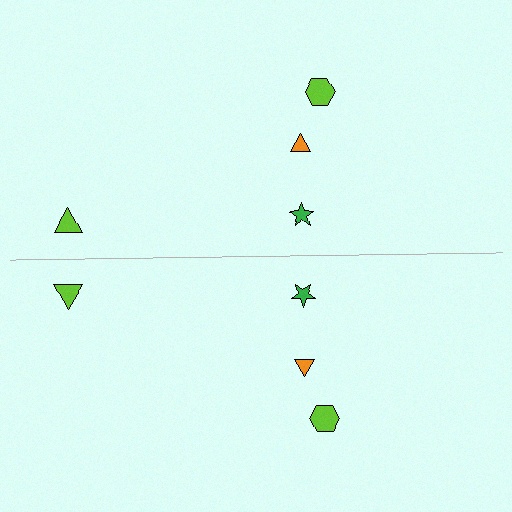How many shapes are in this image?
There are 8 shapes in this image.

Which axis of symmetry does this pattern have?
The pattern has a horizontal axis of symmetry running through the center of the image.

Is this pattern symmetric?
Yes, this pattern has bilateral (reflection) symmetry.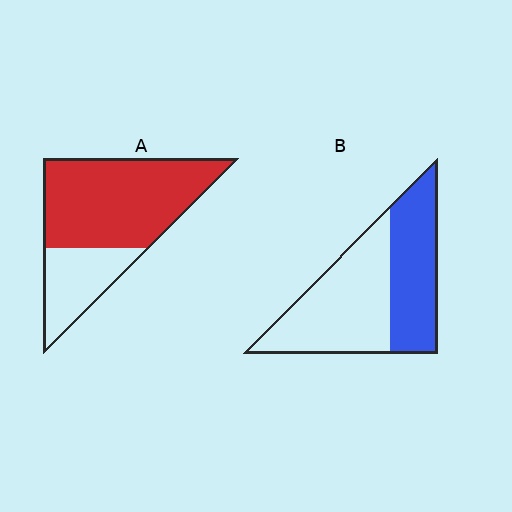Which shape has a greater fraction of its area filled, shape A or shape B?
Shape A.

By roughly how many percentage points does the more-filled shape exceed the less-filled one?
By roughly 30 percentage points (A over B).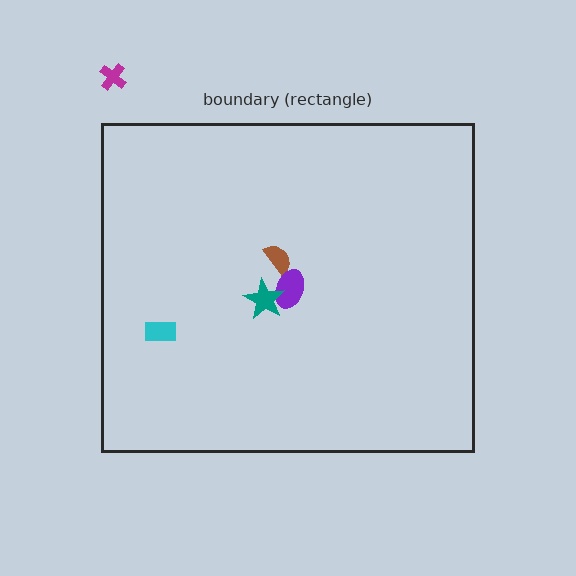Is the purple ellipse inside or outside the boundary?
Inside.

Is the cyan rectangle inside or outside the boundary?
Inside.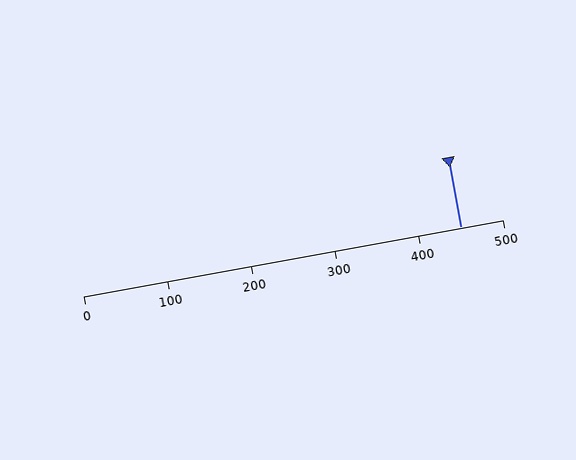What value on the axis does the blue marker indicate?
The marker indicates approximately 450.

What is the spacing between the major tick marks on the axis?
The major ticks are spaced 100 apart.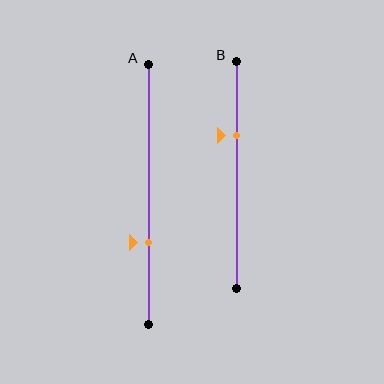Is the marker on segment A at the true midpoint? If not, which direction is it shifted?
No, the marker on segment A is shifted downward by about 18% of the segment length.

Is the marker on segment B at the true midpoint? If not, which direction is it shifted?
No, the marker on segment B is shifted upward by about 17% of the segment length.